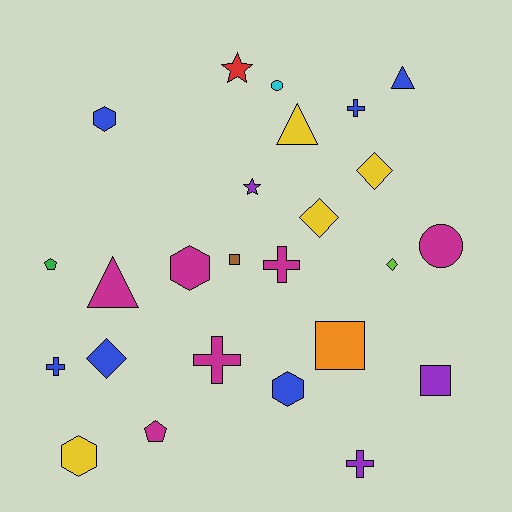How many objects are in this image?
There are 25 objects.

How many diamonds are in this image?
There are 4 diamonds.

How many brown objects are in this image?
There is 1 brown object.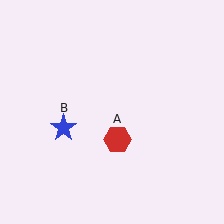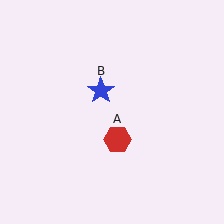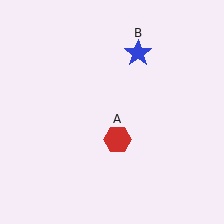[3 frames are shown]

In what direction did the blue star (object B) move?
The blue star (object B) moved up and to the right.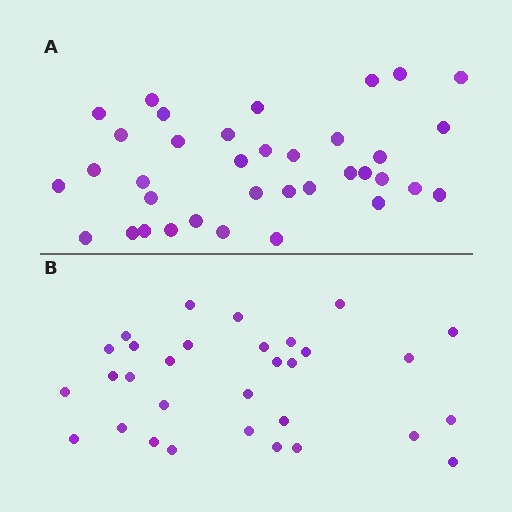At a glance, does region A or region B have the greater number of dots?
Region A (the top region) has more dots.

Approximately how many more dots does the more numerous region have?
Region A has about 5 more dots than region B.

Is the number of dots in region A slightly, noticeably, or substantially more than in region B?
Region A has only slightly more — the two regions are fairly close. The ratio is roughly 1.2 to 1.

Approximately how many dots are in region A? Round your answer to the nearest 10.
About 40 dots. (The exact count is 36, which rounds to 40.)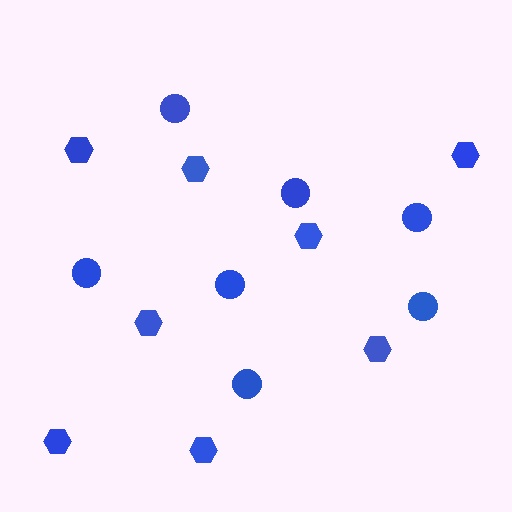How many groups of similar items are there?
There are 2 groups: one group of hexagons (8) and one group of circles (7).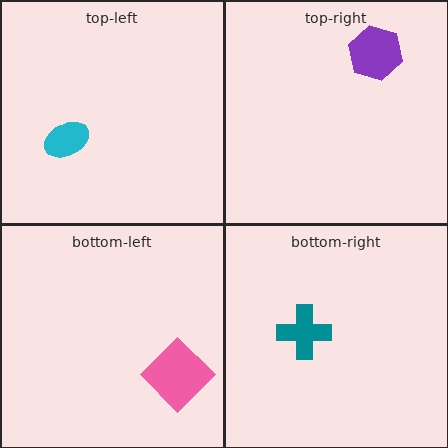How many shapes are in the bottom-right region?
1.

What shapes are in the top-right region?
The purple hexagon.